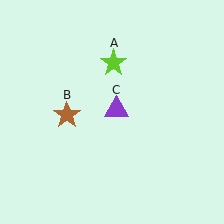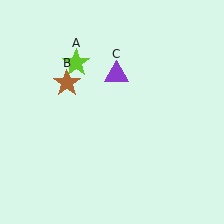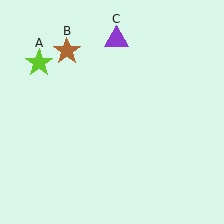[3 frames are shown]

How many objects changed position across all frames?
3 objects changed position: lime star (object A), brown star (object B), purple triangle (object C).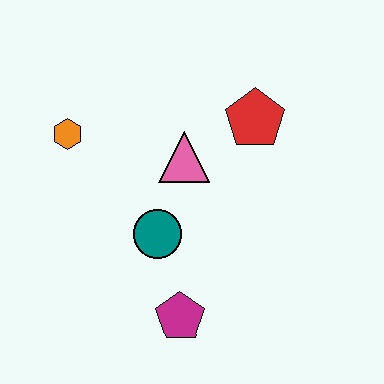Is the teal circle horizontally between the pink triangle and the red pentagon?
No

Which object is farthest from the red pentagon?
The magenta pentagon is farthest from the red pentagon.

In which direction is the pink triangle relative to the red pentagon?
The pink triangle is to the left of the red pentagon.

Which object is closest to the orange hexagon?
The pink triangle is closest to the orange hexagon.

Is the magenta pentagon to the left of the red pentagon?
Yes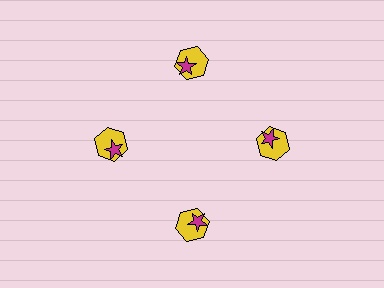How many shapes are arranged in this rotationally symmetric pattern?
There are 8 shapes, arranged in 4 groups of 2.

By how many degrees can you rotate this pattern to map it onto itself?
The pattern maps onto itself every 90 degrees of rotation.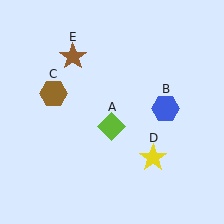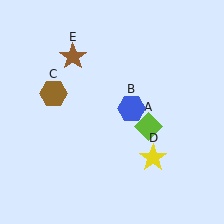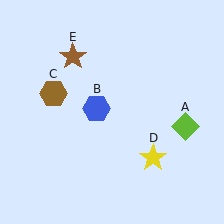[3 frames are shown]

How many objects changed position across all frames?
2 objects changed position: lime diamond (object A), blue hexagon (object B).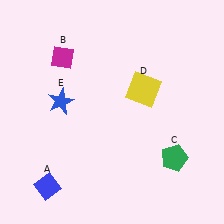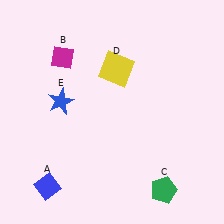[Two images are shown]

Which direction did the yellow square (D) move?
The yellow square (D) moved left.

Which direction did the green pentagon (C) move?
The green pentagon (C) moved down.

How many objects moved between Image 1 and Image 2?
2 objects moved between the two images.